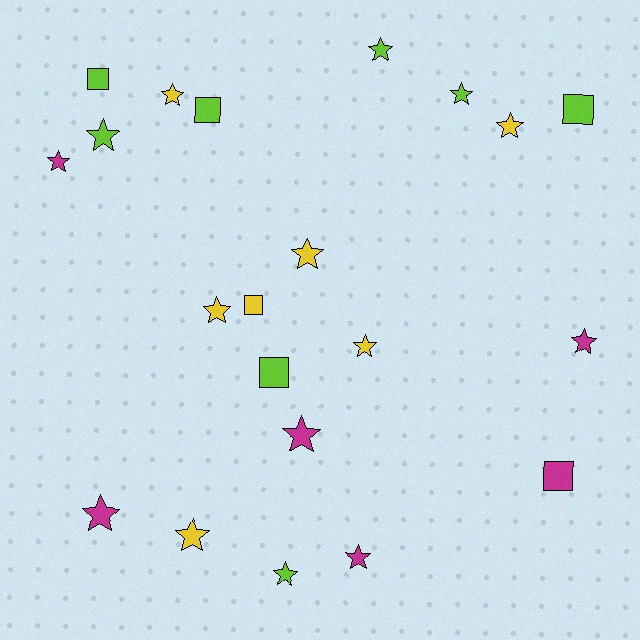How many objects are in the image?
There are 21 objects.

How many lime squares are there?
There are 4 lime squares.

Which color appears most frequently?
Lime, with 8 objects.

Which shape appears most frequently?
Star, with 15 objects.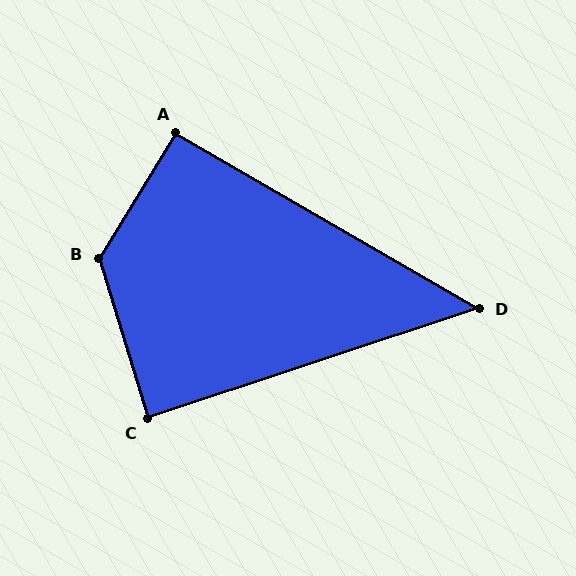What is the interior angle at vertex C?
Approximately 89 degrees (approximately right).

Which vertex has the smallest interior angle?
D, at approximately 49 degrees.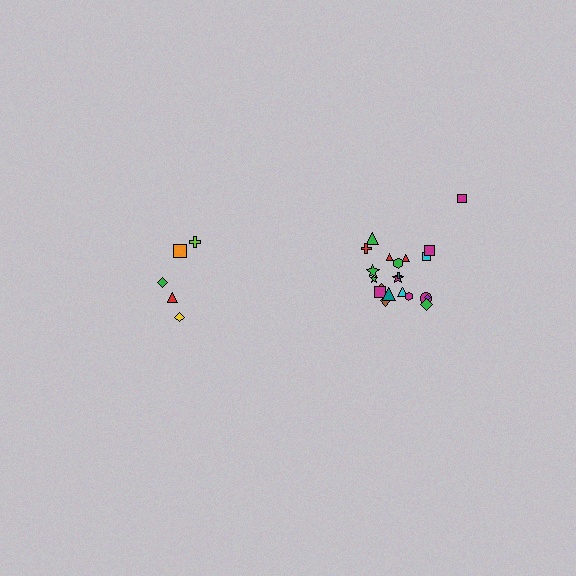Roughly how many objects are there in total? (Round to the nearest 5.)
Roughly 25 objects in total.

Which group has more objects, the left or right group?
The right group.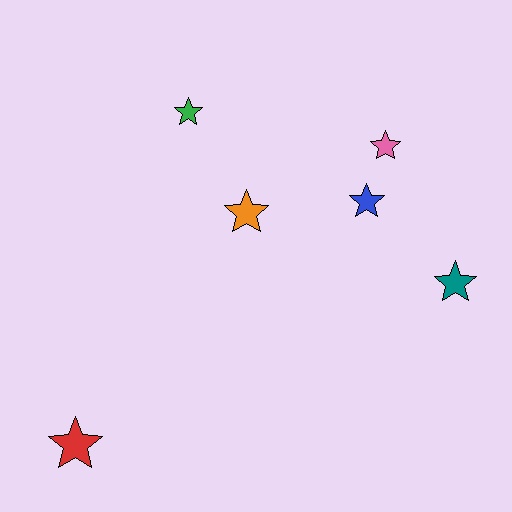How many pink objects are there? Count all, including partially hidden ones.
There is 1 pink object.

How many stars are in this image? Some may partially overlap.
There are 6 stars.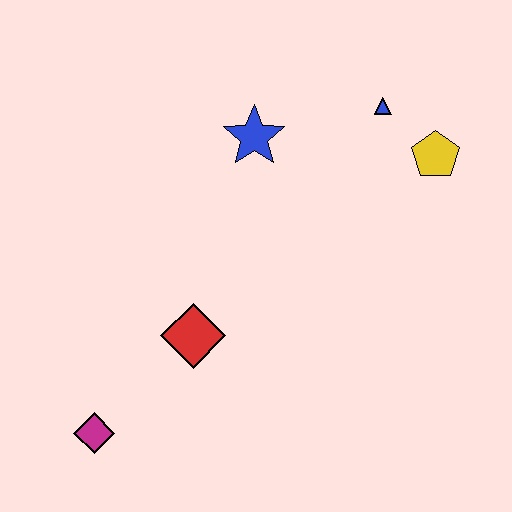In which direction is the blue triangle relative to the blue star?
The blue triangle is to the right of the blue star.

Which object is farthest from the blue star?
The magenta diamond is farthest from the blue star.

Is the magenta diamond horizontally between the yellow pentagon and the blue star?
No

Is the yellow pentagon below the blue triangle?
Yes